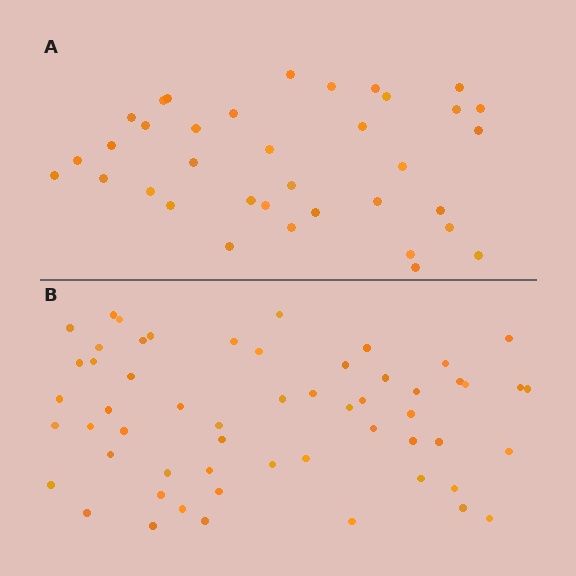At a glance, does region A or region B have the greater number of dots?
Region B (the bottom region) has more dots.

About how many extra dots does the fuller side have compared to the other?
Region B has approximately 20 more dots than region A.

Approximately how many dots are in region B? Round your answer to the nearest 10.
About 60 dots. (The exact count is 56, which rounds to 60.)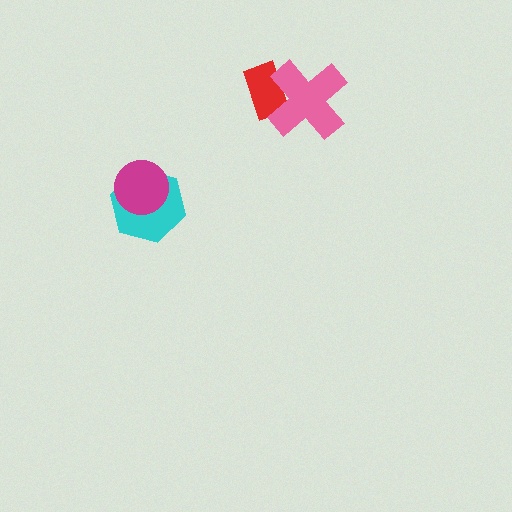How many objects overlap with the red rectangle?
1 object overlaps with the red rectangle.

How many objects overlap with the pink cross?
1 object overlaps with the pink cross.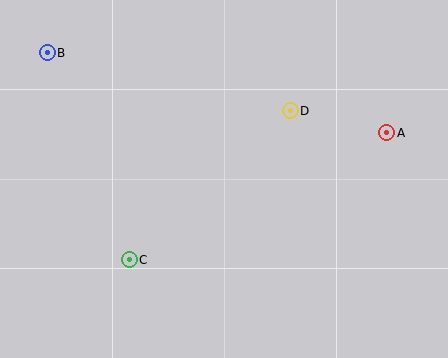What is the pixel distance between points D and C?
The distance between D and C is 219 pixels.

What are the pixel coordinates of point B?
Point B is at (47, 53).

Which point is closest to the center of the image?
Point D at (290, 111) is closest to the center.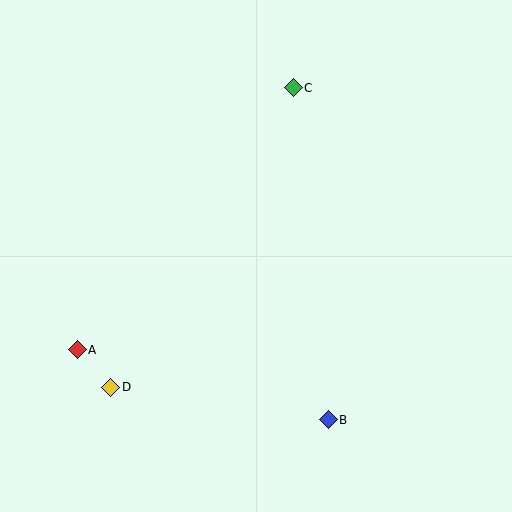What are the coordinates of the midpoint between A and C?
The midpoint between A and C is at (185, 219).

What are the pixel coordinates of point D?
Point D is at (111, 387).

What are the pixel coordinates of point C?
Point C is at (293, 88).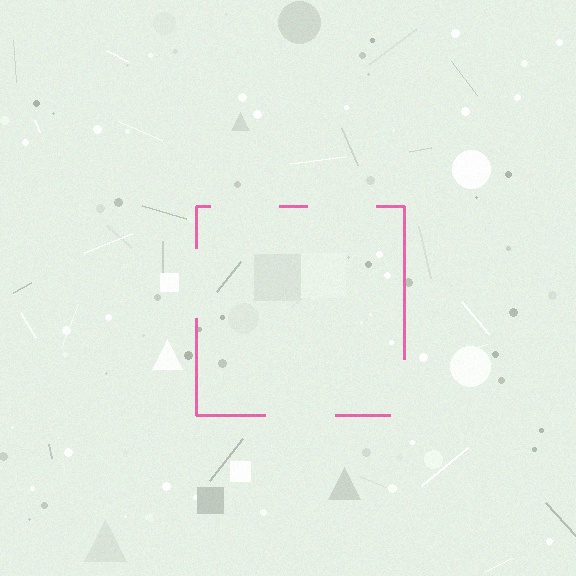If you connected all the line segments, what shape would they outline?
They would outline a square.